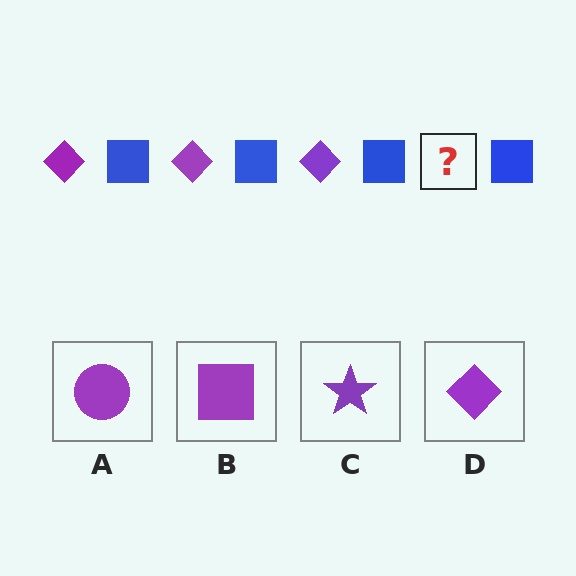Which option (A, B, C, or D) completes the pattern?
D.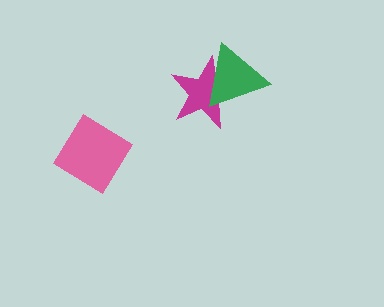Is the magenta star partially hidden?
Yes, it is partially covered by another shape.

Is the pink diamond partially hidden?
No, no other shape covers it.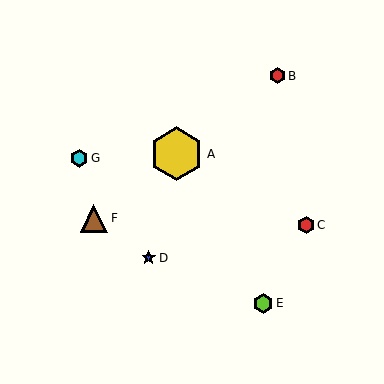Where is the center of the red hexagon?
The center of the red hexagon is at (306, 225).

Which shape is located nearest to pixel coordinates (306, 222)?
The red hexagon (labeled C) at (306, 225) is nearest to that location.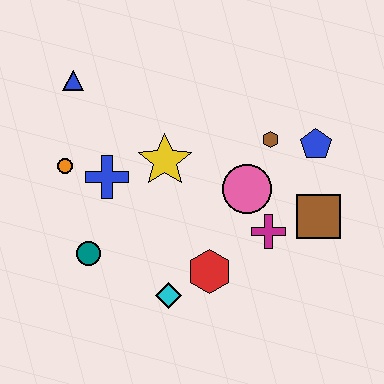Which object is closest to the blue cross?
The orange circle is closest to the blue cross.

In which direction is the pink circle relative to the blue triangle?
The pink circle is to the right of the blue triangle.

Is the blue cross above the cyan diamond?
Yes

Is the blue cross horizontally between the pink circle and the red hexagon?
No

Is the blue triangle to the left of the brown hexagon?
Yes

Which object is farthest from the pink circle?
The blue triangle is farthest from the pink circle.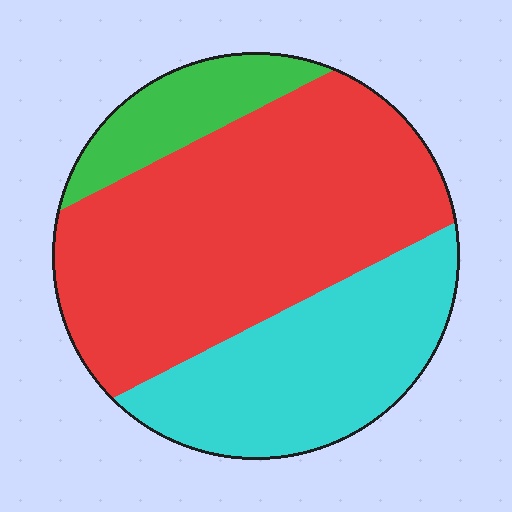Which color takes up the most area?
Red, at roughly 55%.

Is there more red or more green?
Red.